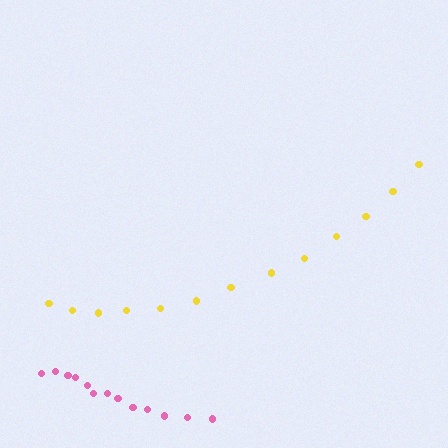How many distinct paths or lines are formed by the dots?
There are 2 distinct paths.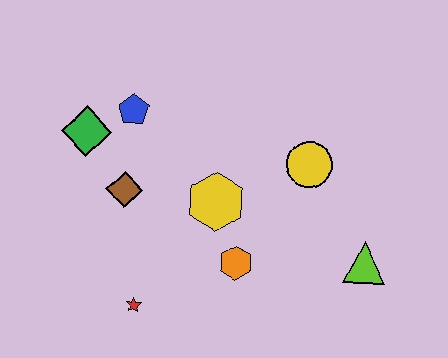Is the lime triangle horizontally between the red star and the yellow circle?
No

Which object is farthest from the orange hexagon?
The green diamond is farthest from the orange hexagon.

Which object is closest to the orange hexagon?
The yellow hexagon is closest to the orange hexagon.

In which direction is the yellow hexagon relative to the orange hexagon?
The yellow hexagon is above the orange hexagon.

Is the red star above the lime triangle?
No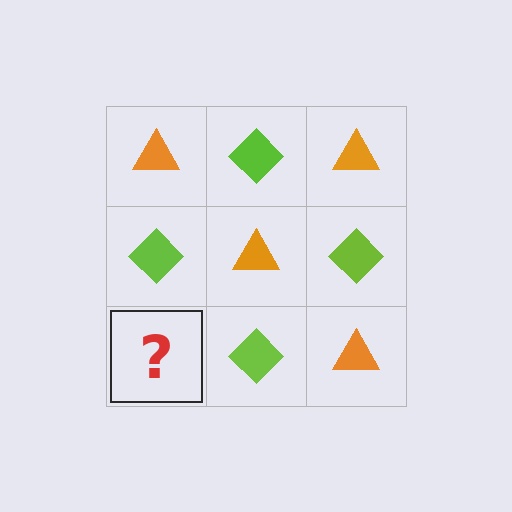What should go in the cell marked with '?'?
The missing cell should contain an orange triangle.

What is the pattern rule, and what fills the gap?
The rule is that it alternates orange triangle and lime diamond in a checkerboard pattern. The gap should be filled with an orange triangle.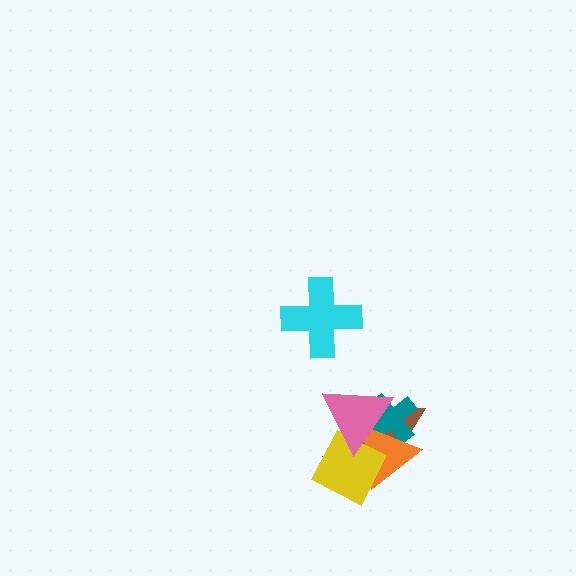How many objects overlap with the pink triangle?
5 objects overlap with the pink triangle.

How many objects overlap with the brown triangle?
5 objects overlap with the brown triangle.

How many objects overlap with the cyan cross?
0 objects overlap with the cyan cross.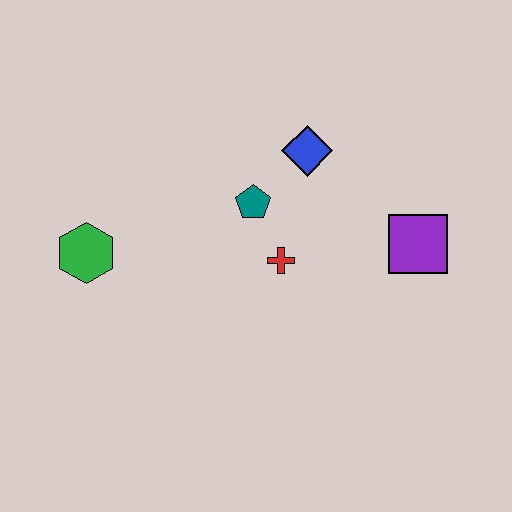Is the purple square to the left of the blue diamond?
No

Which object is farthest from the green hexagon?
The purple square is farthest from the green hexagon.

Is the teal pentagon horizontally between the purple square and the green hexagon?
Yes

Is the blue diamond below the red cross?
No